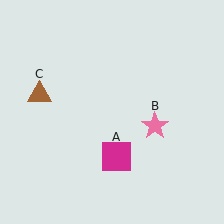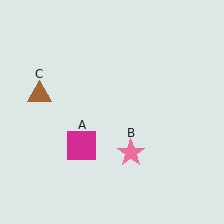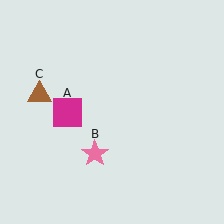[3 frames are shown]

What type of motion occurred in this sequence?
The magenta square (object A), pink star (object B) rotated clockwise around the center of the scene.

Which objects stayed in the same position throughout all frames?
Brown triangle (object C) remained stationary.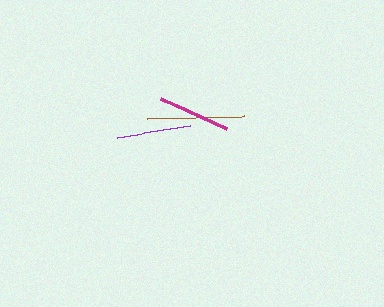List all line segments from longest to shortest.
From longest to shortest: brown, purple, magenta.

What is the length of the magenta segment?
The magenta segment is approximately 71 pixels long.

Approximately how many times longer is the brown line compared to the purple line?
The brown line is approximately 1.3 times the length of the purple line.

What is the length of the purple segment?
The purple segment is approximately 74 pixels long.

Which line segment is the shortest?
The magenta line is the shortest at approximately 71 pixels.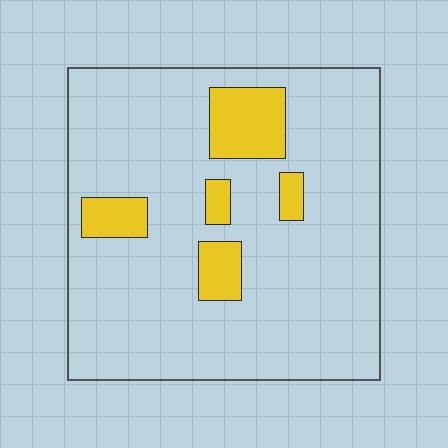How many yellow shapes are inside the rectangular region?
5.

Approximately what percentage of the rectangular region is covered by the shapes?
Approximately 15%.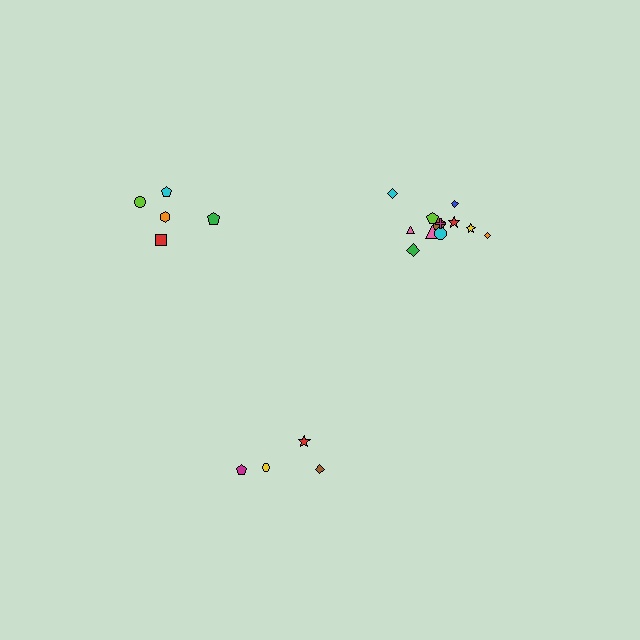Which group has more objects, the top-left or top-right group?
The top-right group.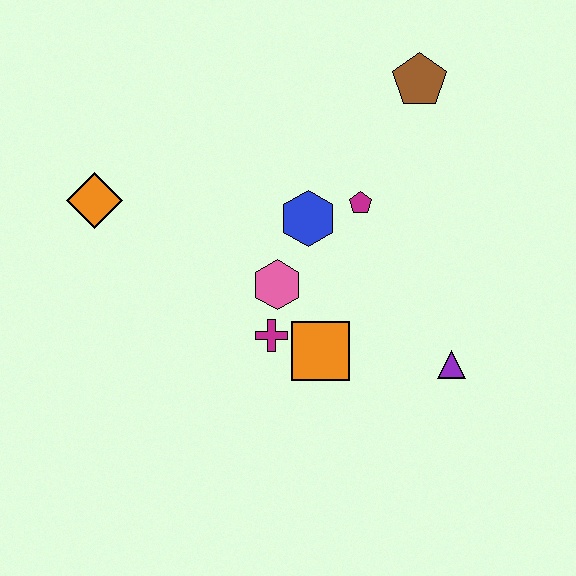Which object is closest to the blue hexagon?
The magenta pentagon is closest to the blue hexagon.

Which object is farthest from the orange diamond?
The purple triangle is farthest from the orange diamond.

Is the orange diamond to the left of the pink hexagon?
Yes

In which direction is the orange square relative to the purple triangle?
The orange square is to the left of the purple triangle.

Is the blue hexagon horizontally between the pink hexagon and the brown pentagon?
Yes